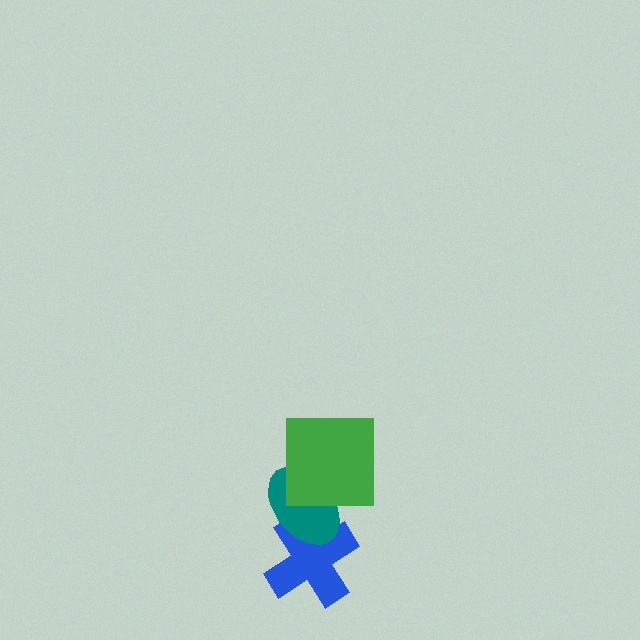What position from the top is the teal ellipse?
The teal ellipse is 2nd from the top.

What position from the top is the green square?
The green square is 1st from the top.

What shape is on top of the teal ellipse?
The green square is on top of the teal ellipse.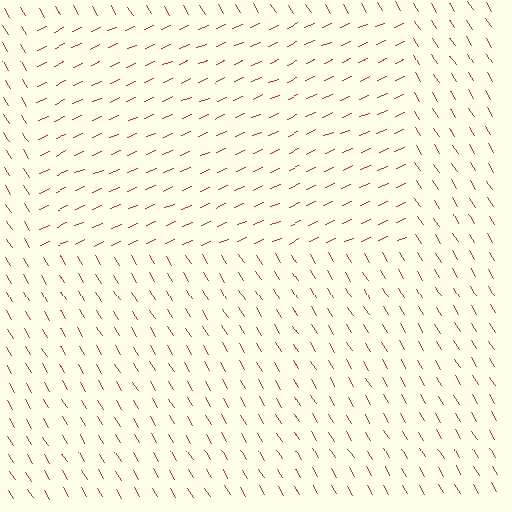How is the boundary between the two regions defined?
The boundary is defined purely by a change in line orientation (approximately 82 degrees difference). All lines are the same color and thickness.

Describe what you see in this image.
The image is filled with small red line segments. A rectangle region in the image has lines oriented differently from the surrounding lines, creating a visible texture boundary.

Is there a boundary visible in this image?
Yes, there is a texture boundary formed by a change in line orientation.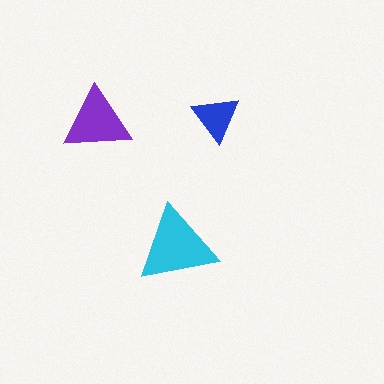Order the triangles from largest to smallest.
the cyan one, the purple one, the blue one.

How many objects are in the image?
There are 3 objects in the image.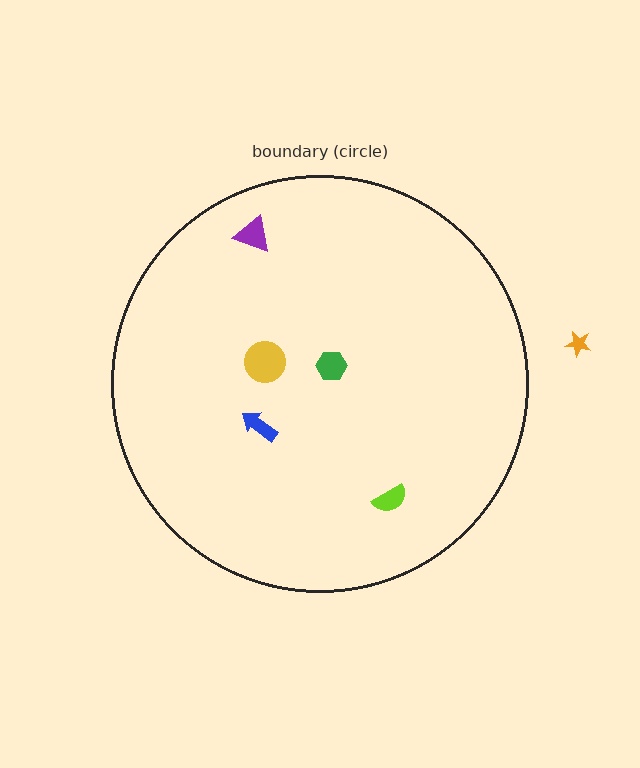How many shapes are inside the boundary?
5 inside, 1 outside.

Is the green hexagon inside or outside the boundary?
Inside.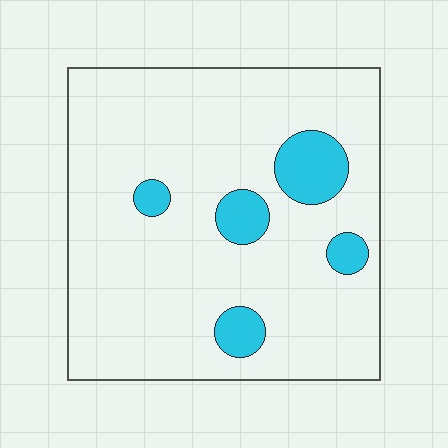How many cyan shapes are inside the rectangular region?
5.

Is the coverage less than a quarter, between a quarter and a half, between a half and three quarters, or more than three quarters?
Less than a quarter.